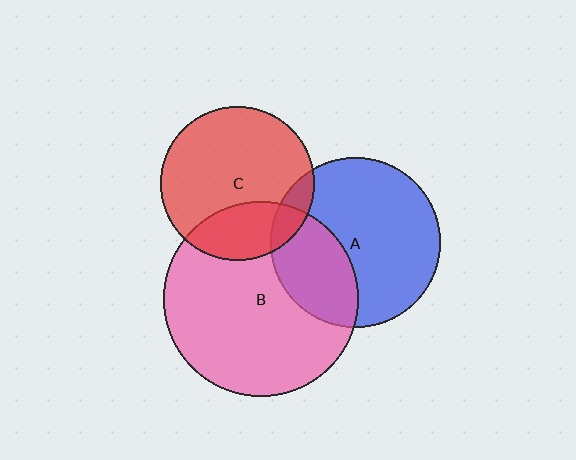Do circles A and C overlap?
Yes.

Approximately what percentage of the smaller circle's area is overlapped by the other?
Approximately 10%.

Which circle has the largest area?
Circle B (pink).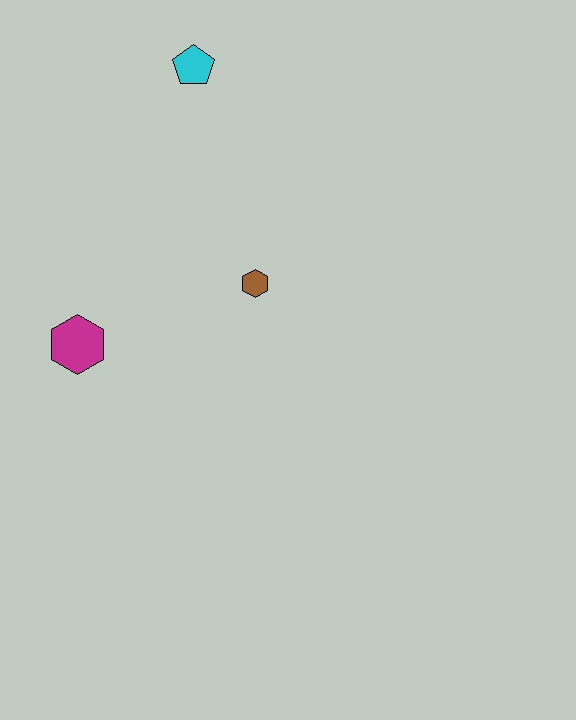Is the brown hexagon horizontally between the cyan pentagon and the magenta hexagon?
No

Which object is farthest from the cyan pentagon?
The magenta hexagon is farthest from the cyan pentagon.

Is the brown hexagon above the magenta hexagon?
Yes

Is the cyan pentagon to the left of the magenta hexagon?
No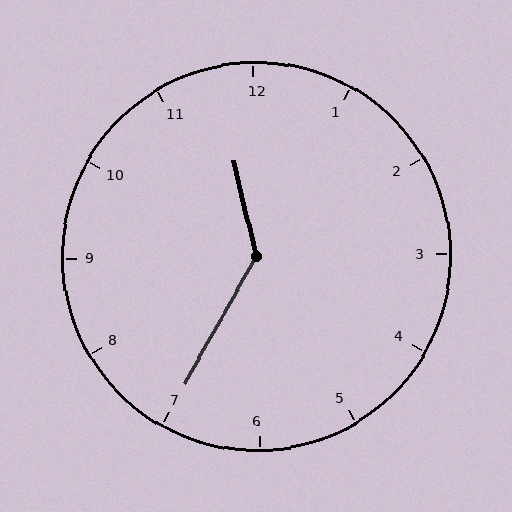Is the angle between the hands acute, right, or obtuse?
It is obtuse.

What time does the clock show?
11:35.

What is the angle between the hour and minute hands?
Approximately 138 degrees.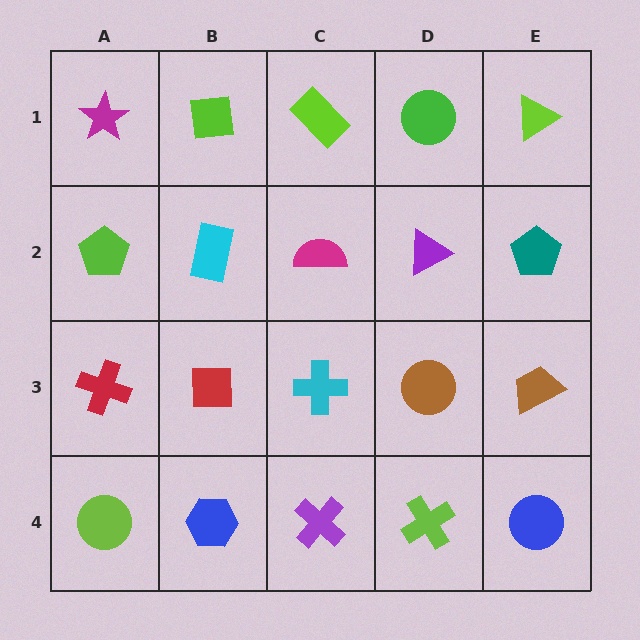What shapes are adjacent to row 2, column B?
A lime square (row 1, column B), a red square (row 3, column B), a lime pentagon (row 2, column A), a magenta semicircle (row 2, column C).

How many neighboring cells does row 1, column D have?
3.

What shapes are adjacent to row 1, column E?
A teal pentagon (row 2, column E), a green circle (row 1, column D).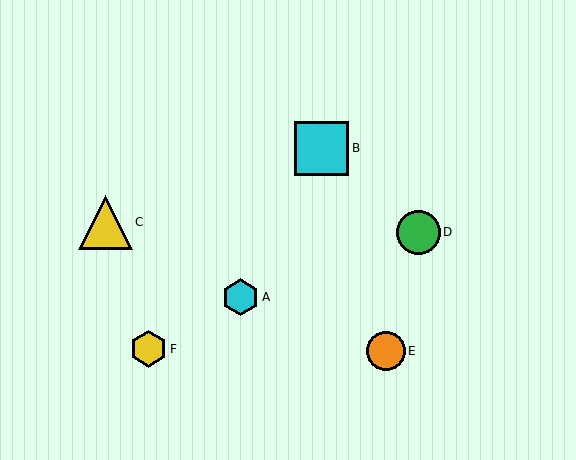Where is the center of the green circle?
The center of the green circle is at (418, 232).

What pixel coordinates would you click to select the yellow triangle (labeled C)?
Click at (105, 222) to select the yellow triangle C.